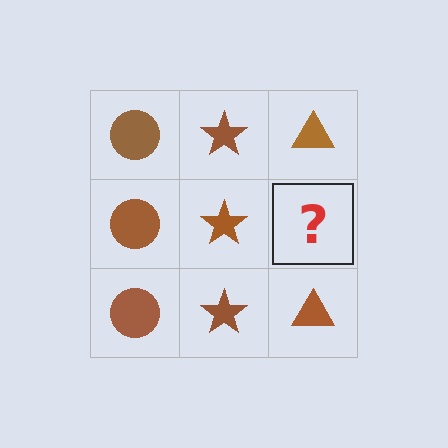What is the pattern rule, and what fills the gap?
The rule is that each column has a consistent shape. The gap should be filled with a brown triangle.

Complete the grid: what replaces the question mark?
The question mark should be replaced with a brown triangle.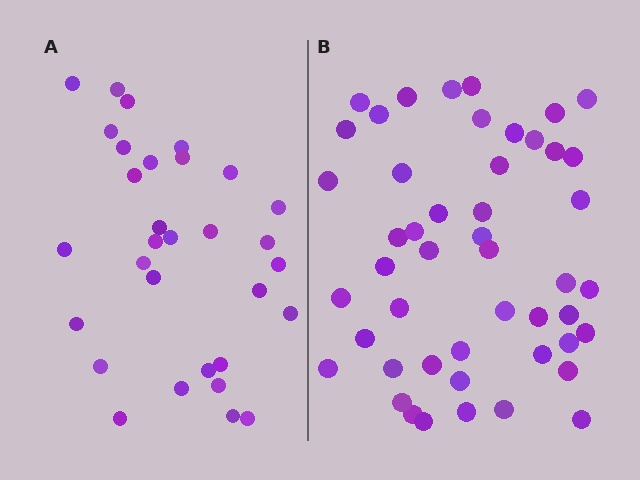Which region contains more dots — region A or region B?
Region B (the right region) has more dots.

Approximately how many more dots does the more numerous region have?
Region B has approximately 15 more dots than region A.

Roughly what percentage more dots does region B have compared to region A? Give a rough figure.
About 55% more.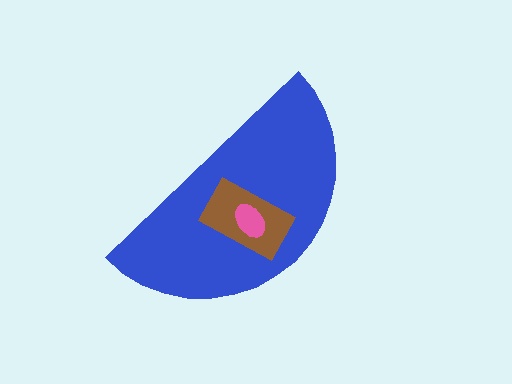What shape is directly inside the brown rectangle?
The pink ellipse.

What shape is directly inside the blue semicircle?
The brown rectangle.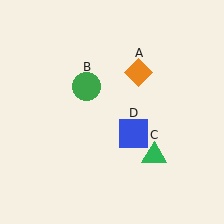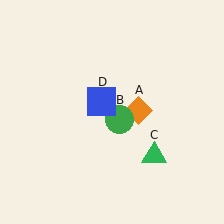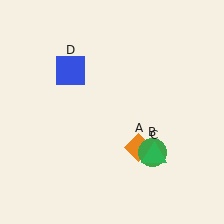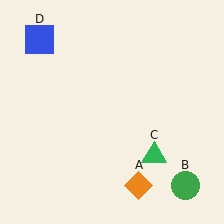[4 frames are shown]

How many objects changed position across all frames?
3 objects changed position: orange diamond (object A), green circle (object B), blue square (object D).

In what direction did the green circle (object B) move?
The green circle (object B) moved down and to the right.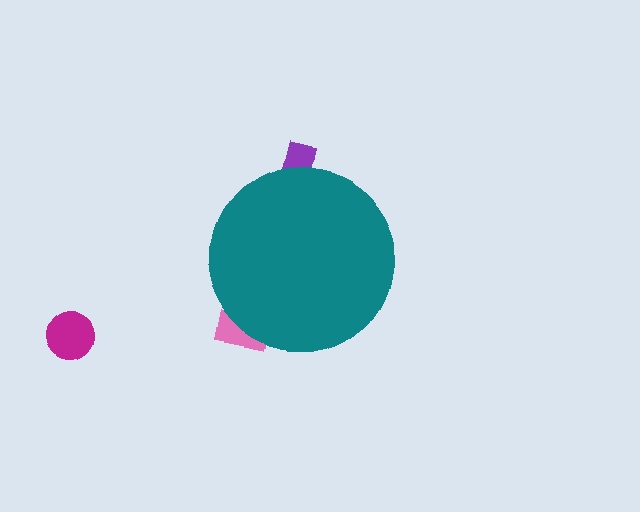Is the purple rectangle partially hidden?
Yes, the purple rectangle is partially hidden behind the teal circle.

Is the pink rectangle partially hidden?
Yes, the pink rectangle is partially hidden behind the teal circle.